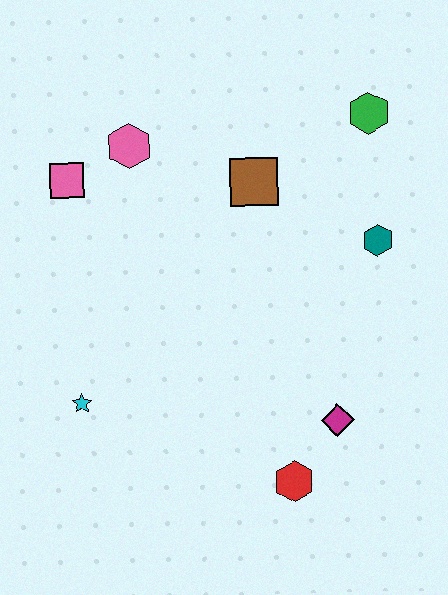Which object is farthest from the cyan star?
The green hexagon is farthest from the cyan star.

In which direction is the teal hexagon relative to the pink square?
The teal hexagon is to the right of the pink square.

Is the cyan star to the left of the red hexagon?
Yes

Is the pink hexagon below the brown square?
No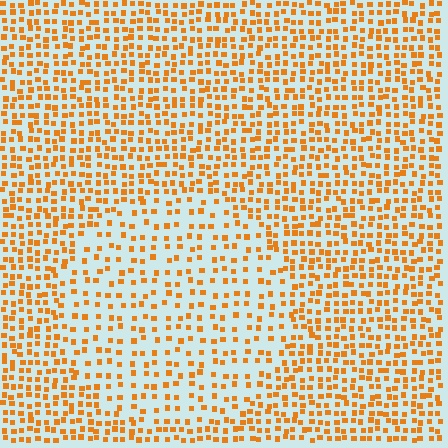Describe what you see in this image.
The image contains small orange elements arranged at two different densities. A circle-shaped region is visible where the elements are less densely packed than the surrounding area.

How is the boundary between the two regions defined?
The boundary is defined by a change in element density (approximately 1.8x ratio). All elements are the same color, size, and shape.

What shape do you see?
I see a circle.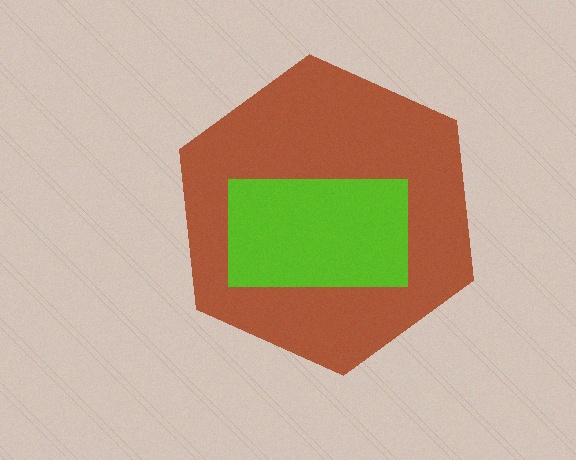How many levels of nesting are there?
2.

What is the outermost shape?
The brown hexagon.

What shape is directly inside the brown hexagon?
The lime rectangle.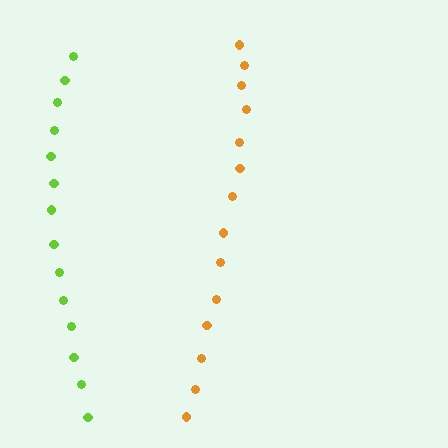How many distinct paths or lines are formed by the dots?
There are 2 distinct paths.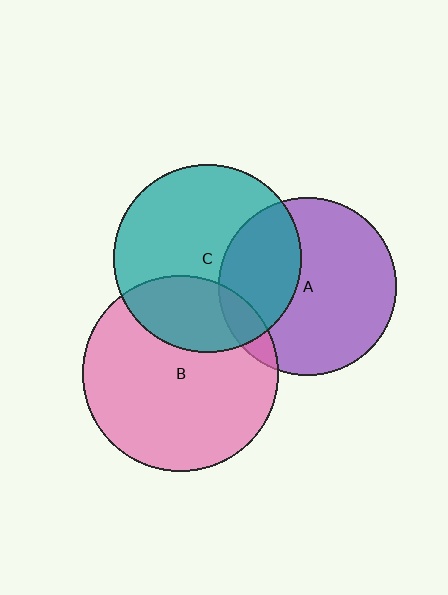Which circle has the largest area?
Circle B (pink).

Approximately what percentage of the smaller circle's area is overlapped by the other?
Approximately 10%.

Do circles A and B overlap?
Yes.